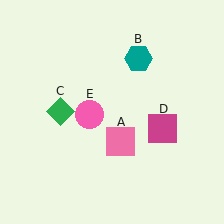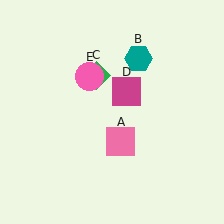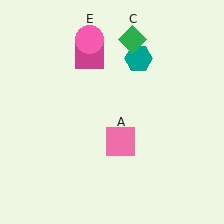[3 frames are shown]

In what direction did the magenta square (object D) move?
The magenta square (object D) moved up and to the left.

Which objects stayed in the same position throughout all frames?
Pink square (object A) and teal hexagon (object B) remained stationary.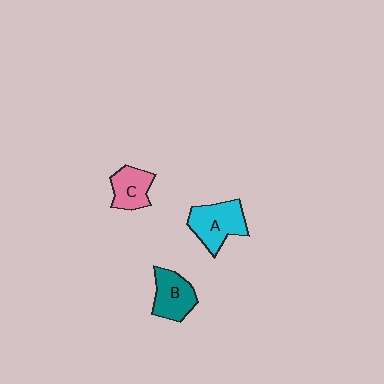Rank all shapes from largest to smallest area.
From largest to smallest: A (cyan), B (teal), C (pink).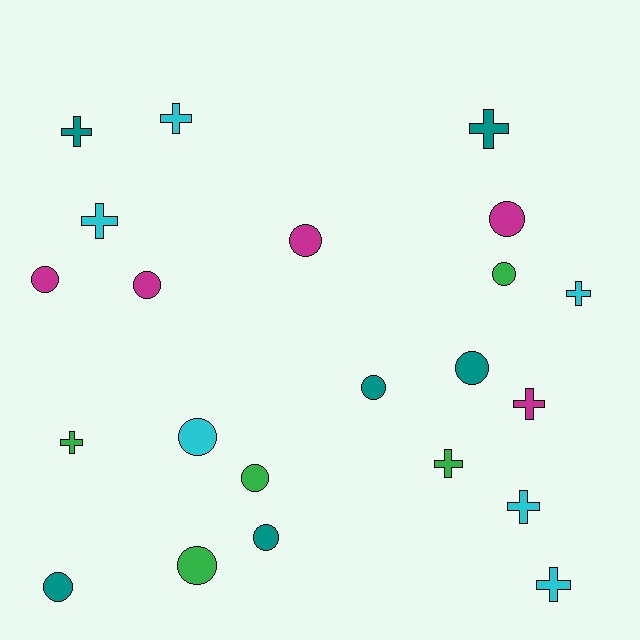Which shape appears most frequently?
Circle, with 12 objects.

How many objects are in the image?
There are 22 objects.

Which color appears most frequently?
Teal, with 6 objects.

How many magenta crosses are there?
There is 1 magenta cross.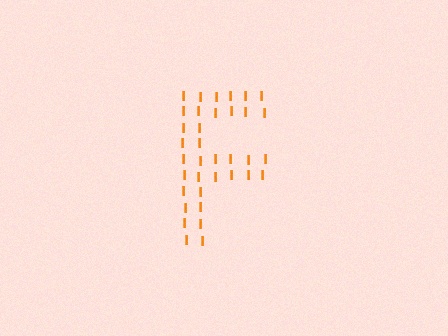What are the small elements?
The small elements are letter I's.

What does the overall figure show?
The overall figure shows the letter F.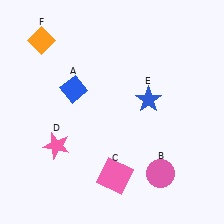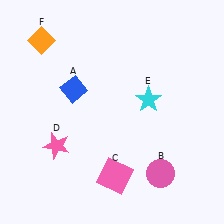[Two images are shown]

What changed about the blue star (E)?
In Image 1, E is blue. In Image 2, it changed to cyan.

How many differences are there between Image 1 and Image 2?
There is 1 difference between the two images.